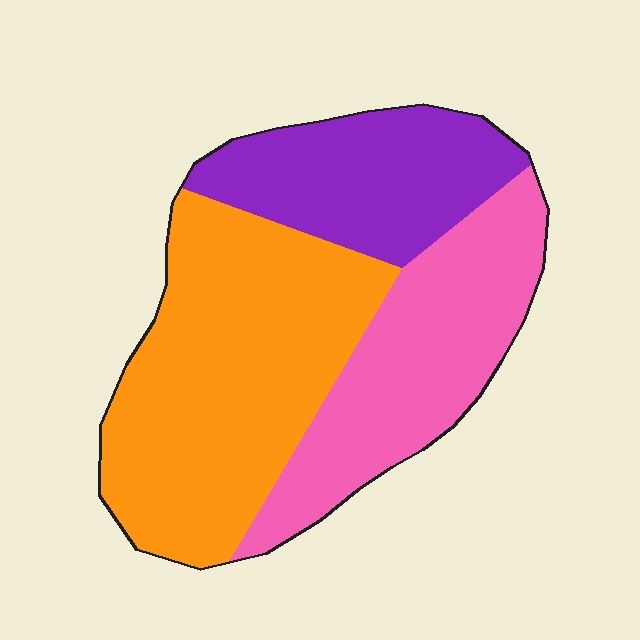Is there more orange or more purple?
Orange.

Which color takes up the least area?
Purple, at roughly 25%.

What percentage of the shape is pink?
Pink takes up between a sixth and a third of the shape.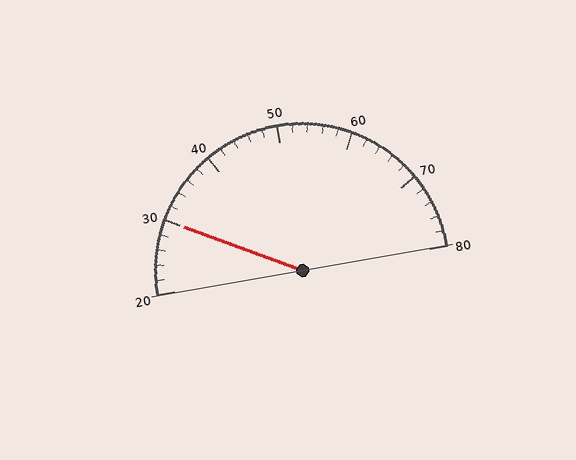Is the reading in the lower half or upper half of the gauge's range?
The reading is in the lower half of the range (20 to 80).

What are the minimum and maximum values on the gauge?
The gauge ranges from 20 to 80.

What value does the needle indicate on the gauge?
The needle indicates approximately 30.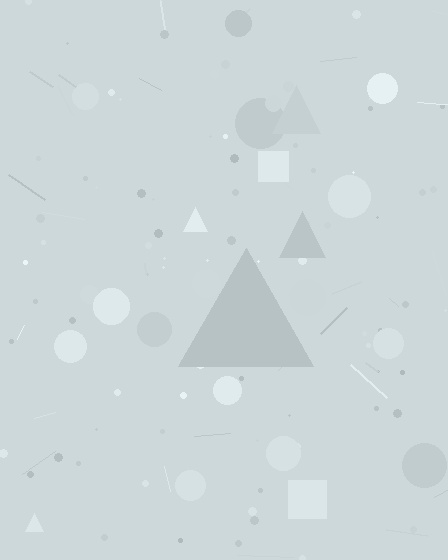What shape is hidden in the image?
A triangle is hidden in the image.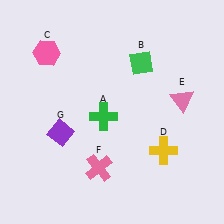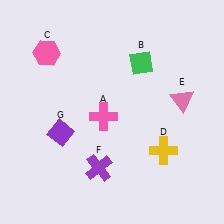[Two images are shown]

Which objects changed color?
A changed from green to pink. F changed from pink to purple.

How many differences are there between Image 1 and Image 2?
There are 2 differences between the two images.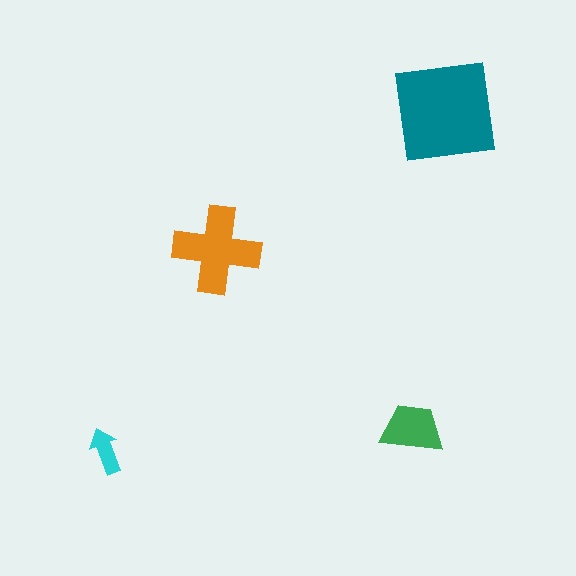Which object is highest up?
The teal square is topmost.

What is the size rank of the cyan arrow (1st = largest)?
4th.